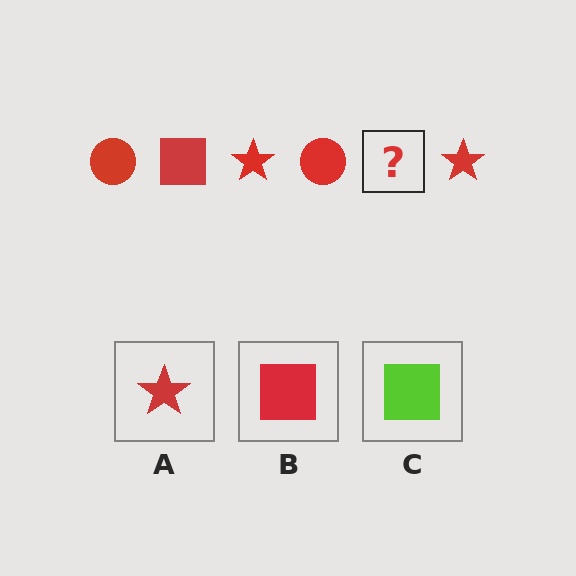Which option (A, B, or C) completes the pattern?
B.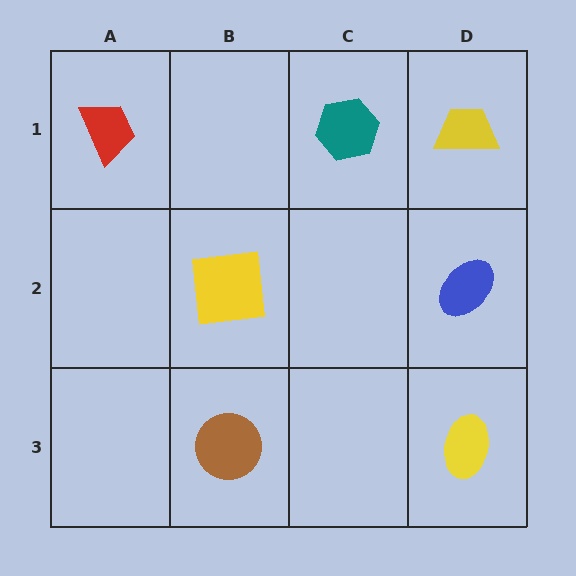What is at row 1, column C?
A teal hexagon.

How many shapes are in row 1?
3 shapes.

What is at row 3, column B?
A brown circle.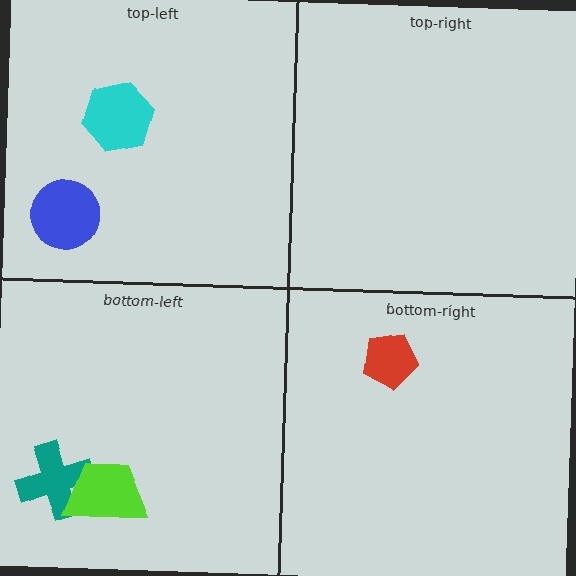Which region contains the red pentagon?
The bottom-right region.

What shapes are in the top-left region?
The cyan hexagon, the blue circle.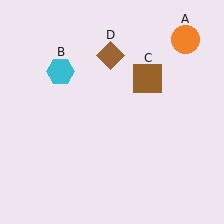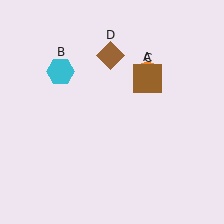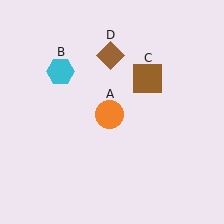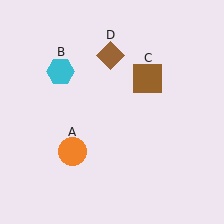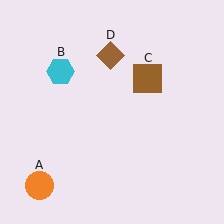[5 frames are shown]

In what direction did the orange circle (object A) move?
The orange circle (object A) moved down and to the left.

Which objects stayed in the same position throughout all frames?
Cyan hexagon (object B) and brown square (object C) and brown diamond (object D) remained stationary.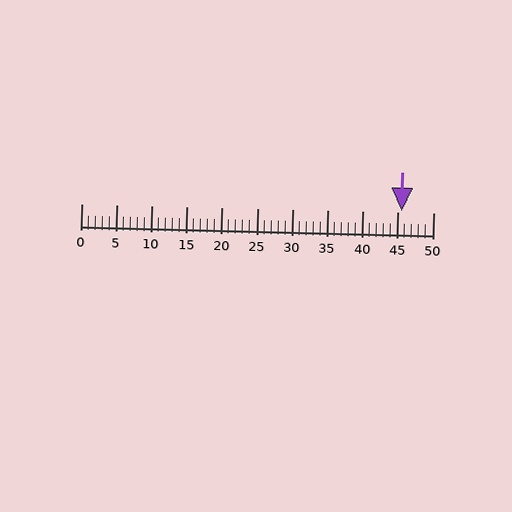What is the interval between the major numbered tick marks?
The major tick marks are spaced 5 units apart.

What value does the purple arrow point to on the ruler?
The purple arrow points to approximately 46.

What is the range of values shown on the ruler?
The ruler shows values from 0 to 50.